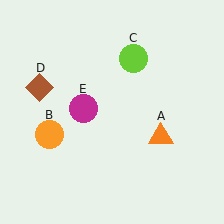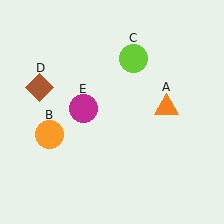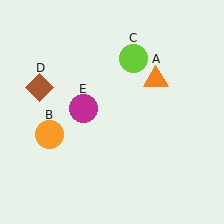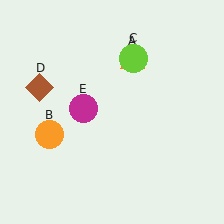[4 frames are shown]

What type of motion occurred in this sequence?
The orange triangle (object A) rotated counterclockwise around the center of the scene.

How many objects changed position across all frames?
1 object changed position: orange triangle (object A).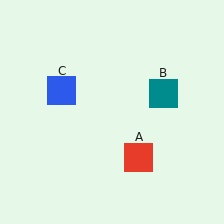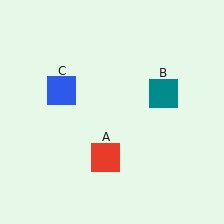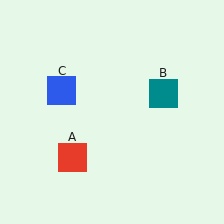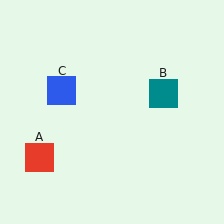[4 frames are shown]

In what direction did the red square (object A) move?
The red square (object A) moved left.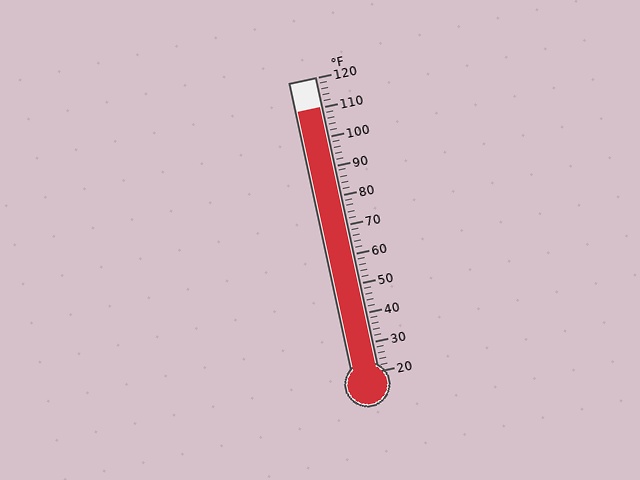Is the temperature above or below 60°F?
The temperature is above 60°F.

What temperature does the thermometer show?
The thermometer shows approximately 110°F.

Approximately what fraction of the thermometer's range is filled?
The thermometer is filled to approximately 90% of its range.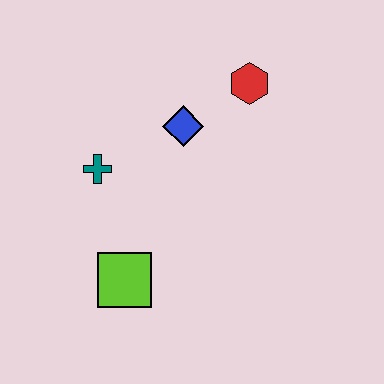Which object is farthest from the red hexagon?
The lime square is farthest from the red hexagon.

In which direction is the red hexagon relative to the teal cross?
The red hexagon is to the right of the teal cross.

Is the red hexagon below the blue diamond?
No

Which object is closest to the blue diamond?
The red hexagon is closest to the blue diamond.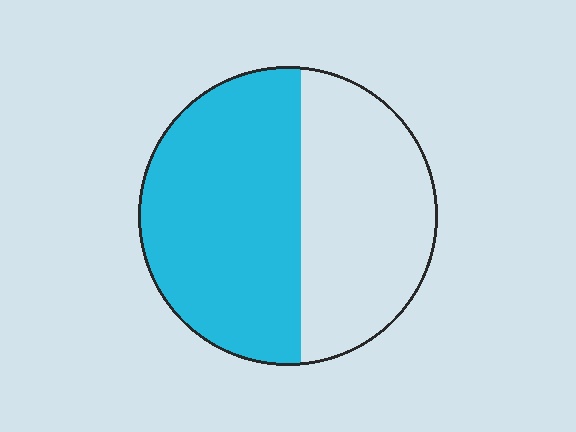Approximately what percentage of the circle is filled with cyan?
Approximately 55%.